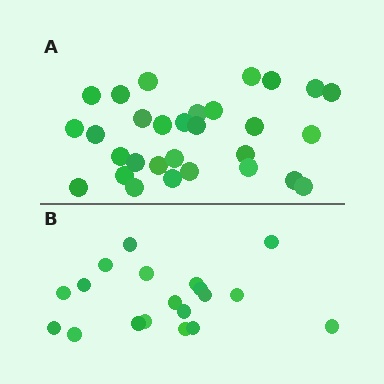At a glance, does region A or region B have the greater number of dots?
Region A (the top region) has more dots.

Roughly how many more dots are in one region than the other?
Region A has roughly 12 or so more dots than region B.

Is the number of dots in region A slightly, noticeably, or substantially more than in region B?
Region A has substantially more. The ratio is roughly 1.6 to 1.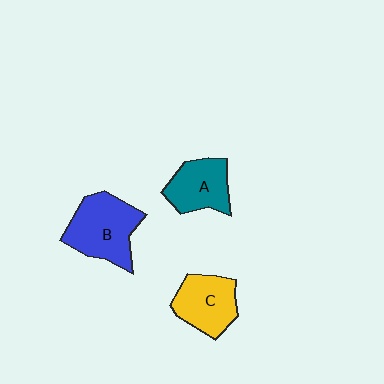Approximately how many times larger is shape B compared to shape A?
Approximately 1.4 times.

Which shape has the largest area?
Shape B (blue).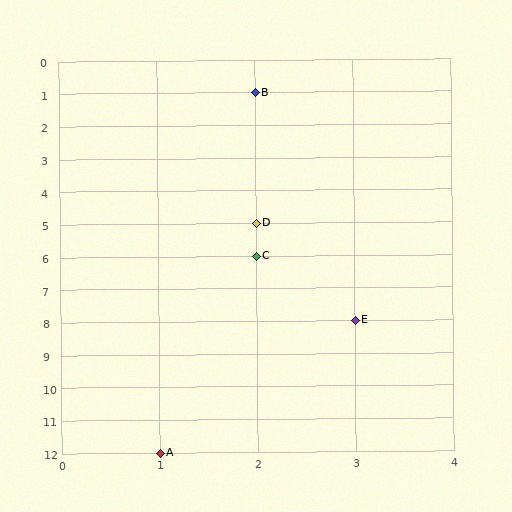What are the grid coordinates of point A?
Point A is at grid coordinates (1, 12).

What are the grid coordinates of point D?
Point D is at grid coordinates (2, 5).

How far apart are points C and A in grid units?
Points C and A are 1 column and 6 rows apart (about 6.1 grid units diagonally).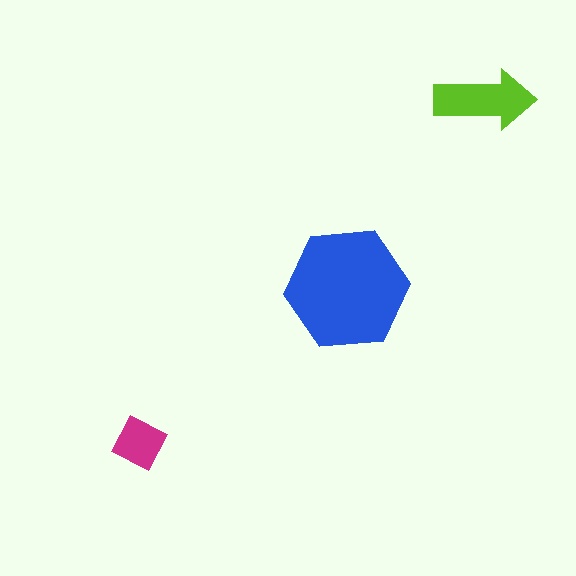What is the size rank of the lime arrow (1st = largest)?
2nd.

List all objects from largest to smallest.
The blue hexagon, the lime arrow, the magenta diamond.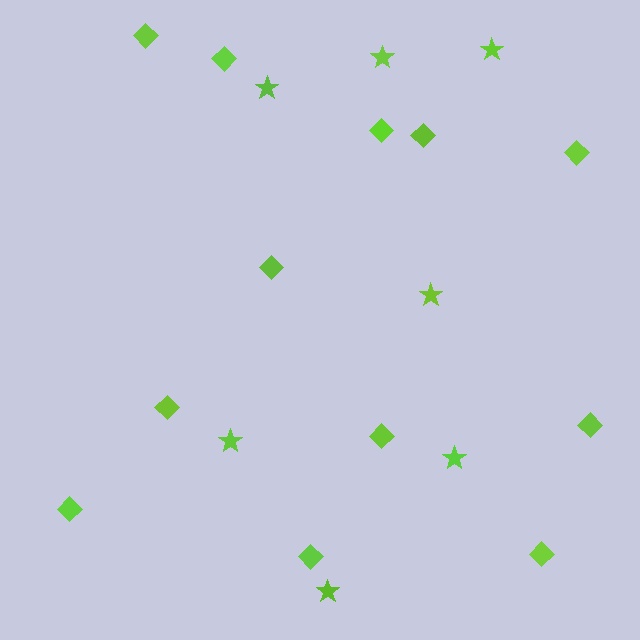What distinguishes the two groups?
There are 2 groups: one group of diamonds (12) and one group of stars (7).